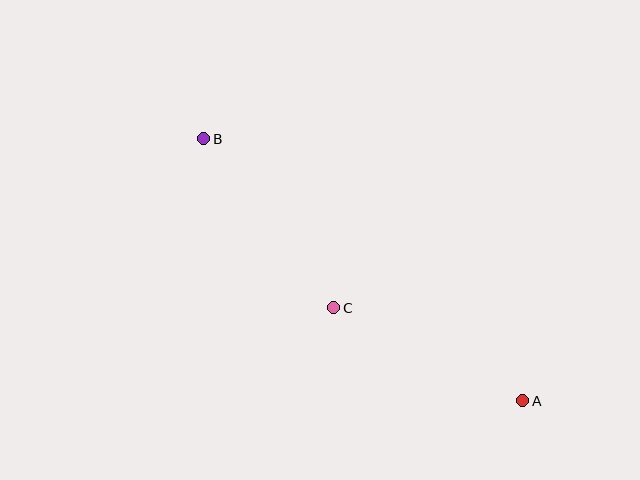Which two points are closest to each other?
Points A and C are closest to each other.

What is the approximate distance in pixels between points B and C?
The distance between B and C is approximately 213 pixels.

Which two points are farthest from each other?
Points A and B are farthest from each other.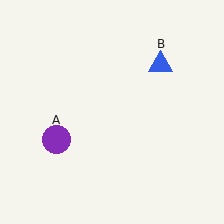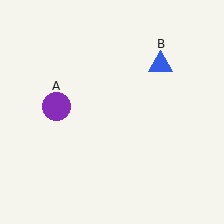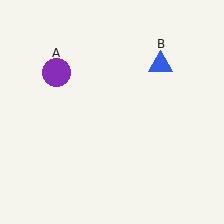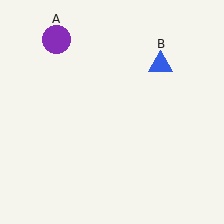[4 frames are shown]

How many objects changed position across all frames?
1 object changed position: purple circle (object A).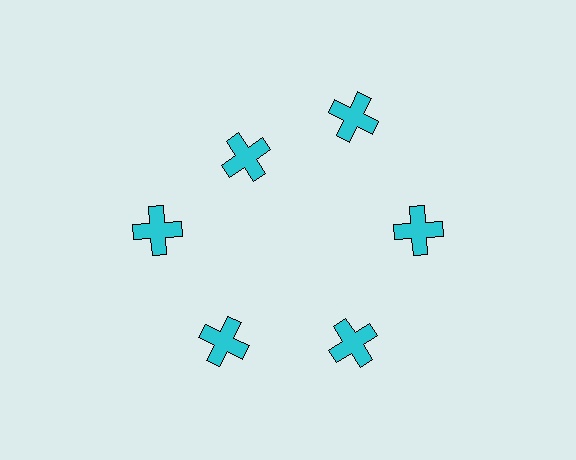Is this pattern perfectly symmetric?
No. The 6 cyan crosses are arranged in a ring, but one element near the 11 o'clock position is pulled inward toward the center, breaking the 6-fold rotational symmetry.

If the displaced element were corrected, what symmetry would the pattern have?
It would have 6-fold rotational symmetry — the pattern would map onto itself every 60 degrees.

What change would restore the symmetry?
The symmetry would be restored by moving it outward, back onto the ring so that all 6 crosses sit at equal angles and equal distance from the center.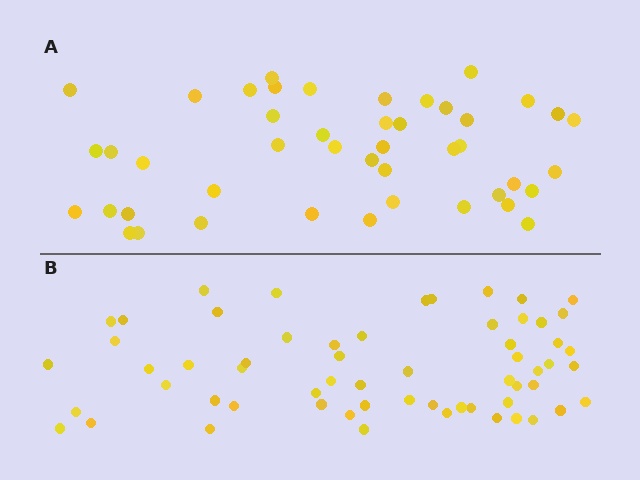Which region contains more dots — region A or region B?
Region B (the bottom region) has more dots.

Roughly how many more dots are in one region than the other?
Region B has approximately 15 more dots than region A.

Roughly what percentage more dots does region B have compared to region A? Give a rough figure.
About 35% more.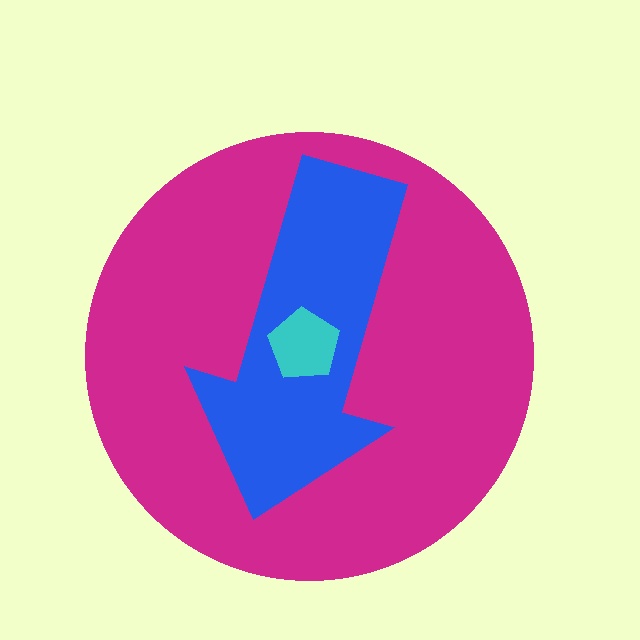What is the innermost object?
The cyan pentagon.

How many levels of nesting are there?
3.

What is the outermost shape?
The magenta circle.